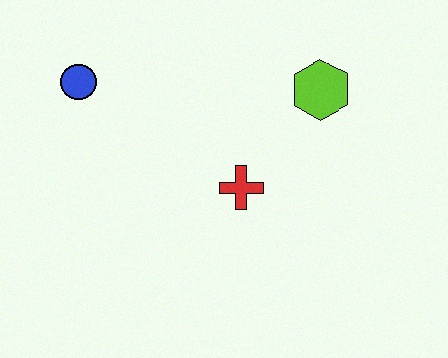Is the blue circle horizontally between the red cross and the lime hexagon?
No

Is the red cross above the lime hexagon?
No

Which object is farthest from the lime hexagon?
The blue circle is farthest from the lime hexagon.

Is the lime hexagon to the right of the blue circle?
Yes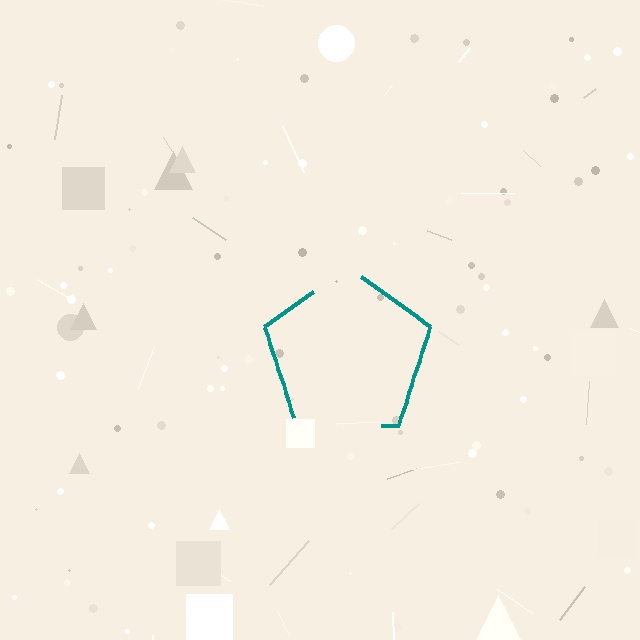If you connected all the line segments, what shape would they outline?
They would outline a pentagon.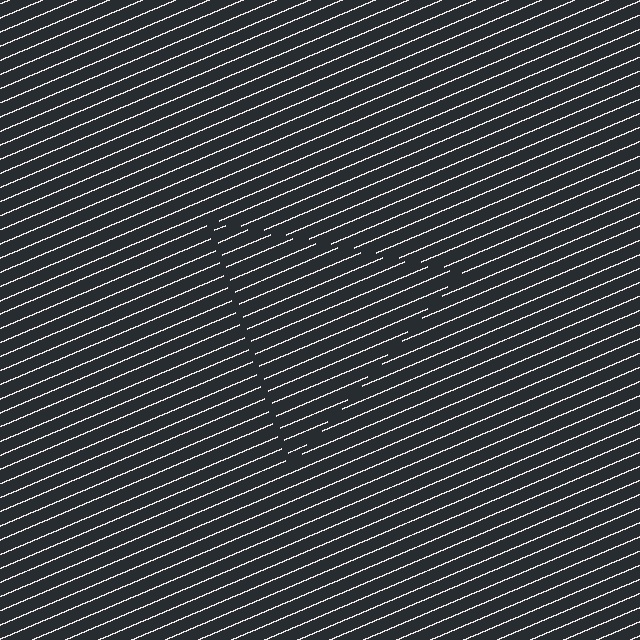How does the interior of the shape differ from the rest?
The interior of the shape contains the same grating, shifted by half a period — the contour is defined by the phase discontinuity where line-ends from the inner and outer gratings abut.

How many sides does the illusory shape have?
3 sides — the line-ends trace a triangle.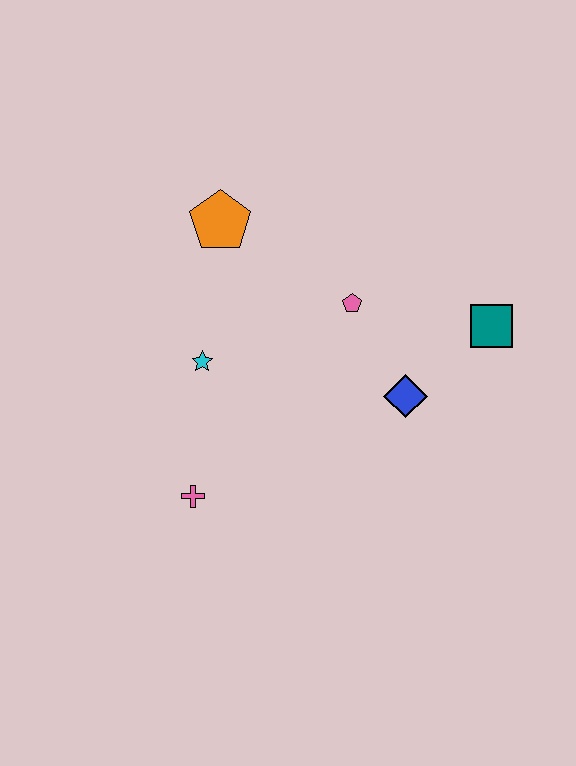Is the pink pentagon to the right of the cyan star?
Yes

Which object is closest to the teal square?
The blue diamond is closest to the teal square.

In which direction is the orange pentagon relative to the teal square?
The orange pentagon is to the left of the teal square.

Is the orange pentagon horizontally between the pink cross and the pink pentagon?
Yes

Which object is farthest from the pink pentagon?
The pink cross is farthest from the pink pentagon.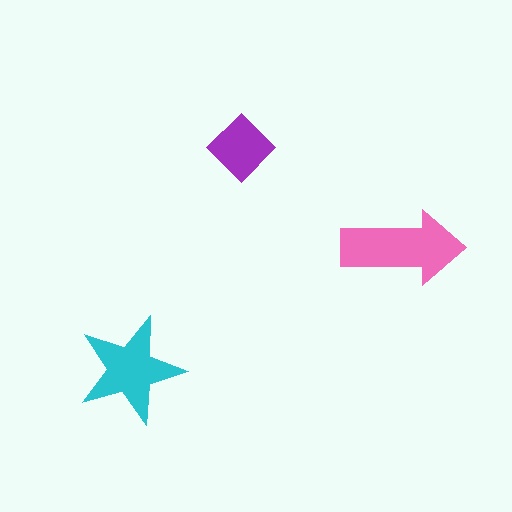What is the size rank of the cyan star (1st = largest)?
2nd.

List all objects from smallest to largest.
The purple diamond, the cyan star, the pink arrow.